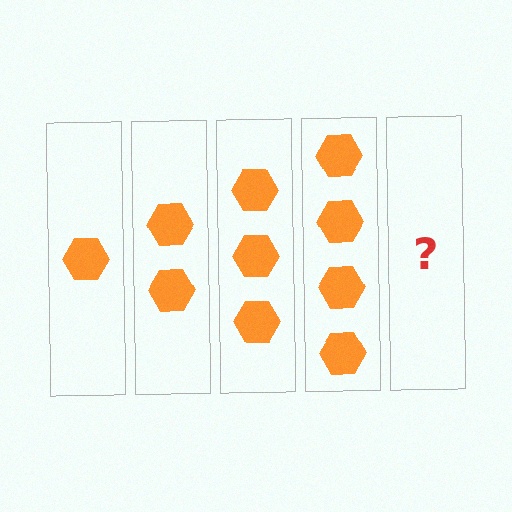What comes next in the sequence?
The next element should be 5 hexagons.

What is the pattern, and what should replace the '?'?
The pattern is that each step adds one more hexagon. The '?' should be 5 hexagons.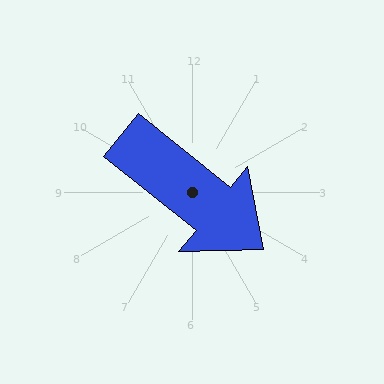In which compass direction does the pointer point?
Southeast.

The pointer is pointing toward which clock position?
Roughly 4 o'clock.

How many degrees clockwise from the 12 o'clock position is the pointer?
Approximately 129 degrees.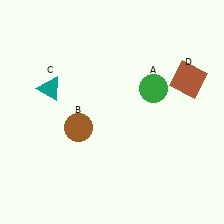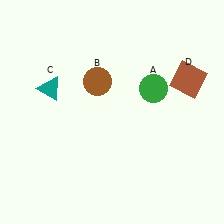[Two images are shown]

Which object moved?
The brown circle (B) moved up.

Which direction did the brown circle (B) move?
The brown circle (B) moved up.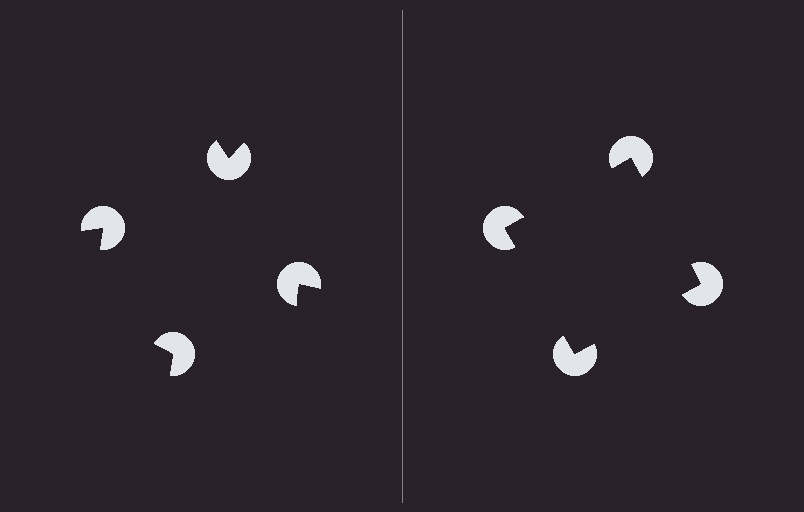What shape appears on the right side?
An illusory square.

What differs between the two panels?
The pac-man discs are positioned identically on both sides; only the wedge orientations differ. On the right they align to a square; on the left they are misaligned.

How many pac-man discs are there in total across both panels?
8 — 4 on each side.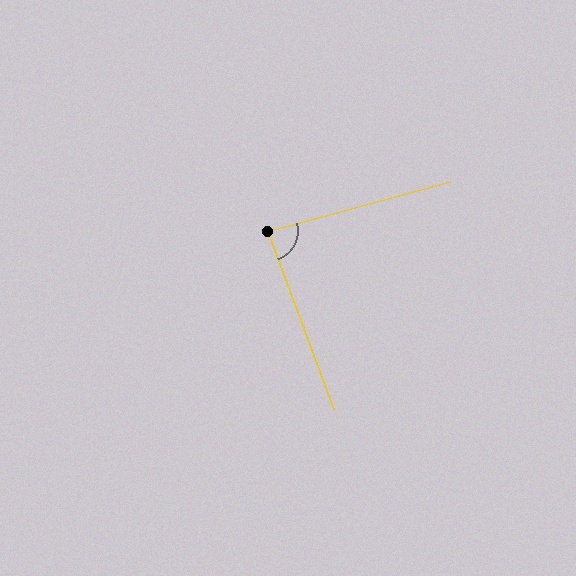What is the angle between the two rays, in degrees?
Approximately 85 degrees.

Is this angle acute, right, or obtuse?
It is acute.